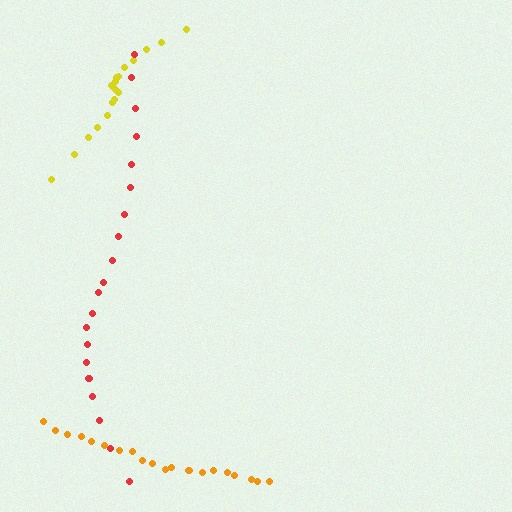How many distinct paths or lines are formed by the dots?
There are 3 distinct paths.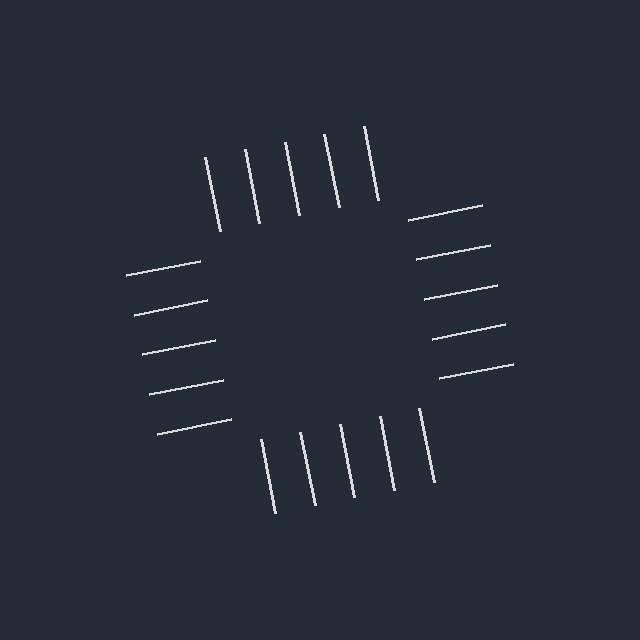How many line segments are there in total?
20 — 5 along each of the 4 edges.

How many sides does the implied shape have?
4 sides — the line-ends trace a square.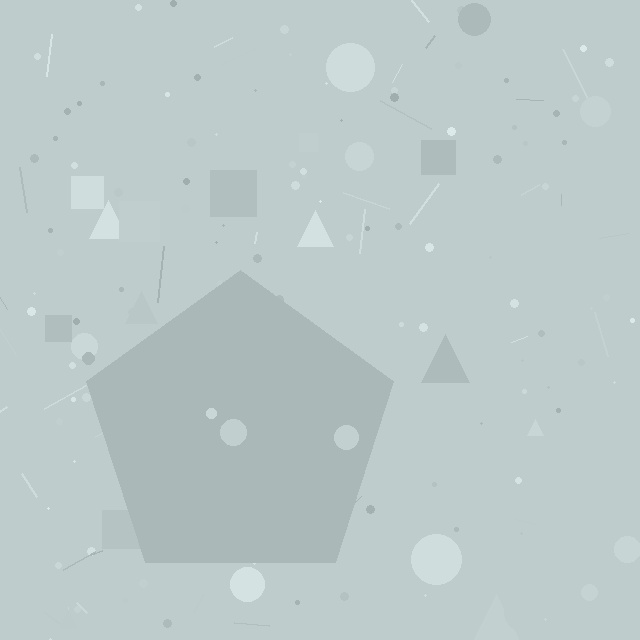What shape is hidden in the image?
A pentagon is hidden in the image.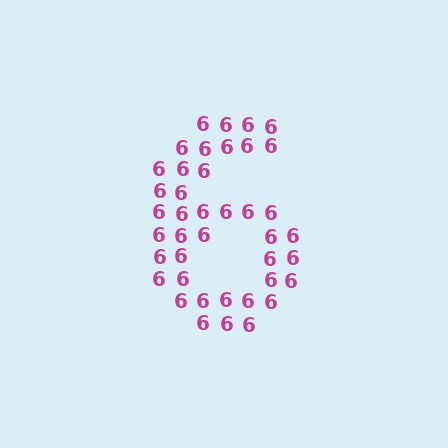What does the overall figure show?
The overall figure shows the digit 6.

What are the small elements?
The small elements are digit 6's.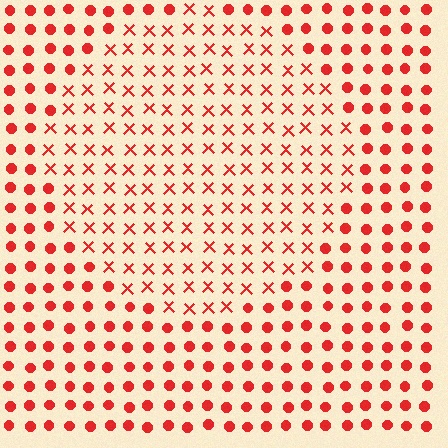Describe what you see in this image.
The image is filled with small red elements arranged in a uniform grid. A circle-shaped region contains X marks, while the surrounding area contains circles. The boundary is defined purely by the change in element shape.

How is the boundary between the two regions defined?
The boundary is defined by a change in element shape: X marks inside vs. circles outside. All elements share the same color and spacing.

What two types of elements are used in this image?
The image uses X marks inside the circle region and circles outside it.